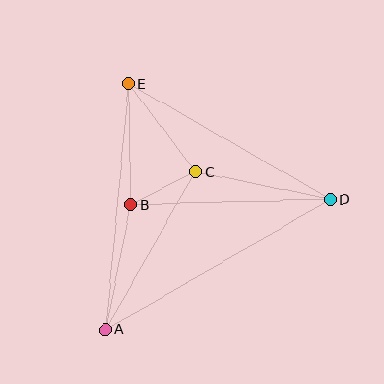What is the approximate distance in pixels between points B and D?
The distance between B and D is approximately 200 pixels.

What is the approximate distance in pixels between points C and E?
The distance between C and E is approximately 110 pixels.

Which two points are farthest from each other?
Points A and D are farthest from each other.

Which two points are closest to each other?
Points B and C are closest to each other.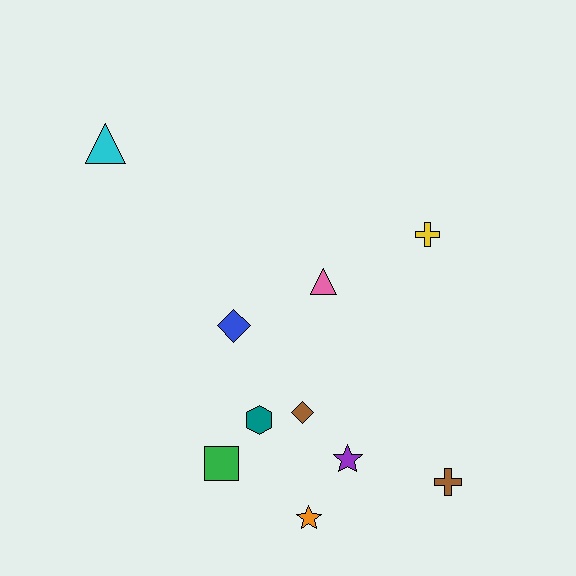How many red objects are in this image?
There are no red objects.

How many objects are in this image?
There are 10 objects.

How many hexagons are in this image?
There is 1 hexagon.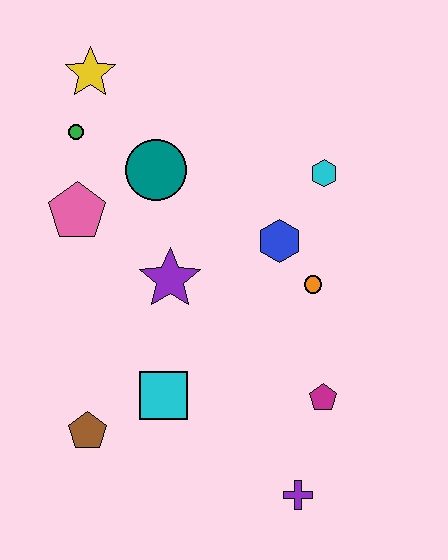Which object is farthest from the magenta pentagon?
The yellow star is farthest from the magenta pentagon.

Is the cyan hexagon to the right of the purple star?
Yes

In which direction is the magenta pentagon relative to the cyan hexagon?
The magenta pentagon is below the cyan hexagon.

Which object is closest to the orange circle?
The blue hexagon is closest to the orange circle.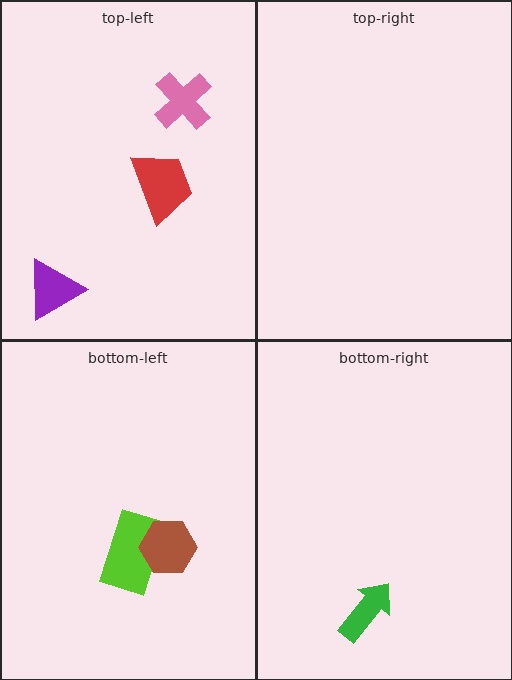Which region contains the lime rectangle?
The bottom-left region.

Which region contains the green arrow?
The bottom-right region.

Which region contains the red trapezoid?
The top-left region.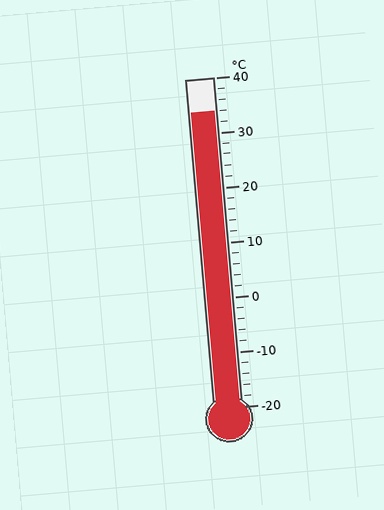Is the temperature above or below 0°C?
The temperature is above 0°C.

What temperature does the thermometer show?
The thermometer shows approximately 34°C.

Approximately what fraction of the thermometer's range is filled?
The thermometer is filled to approximately 90% of its range.